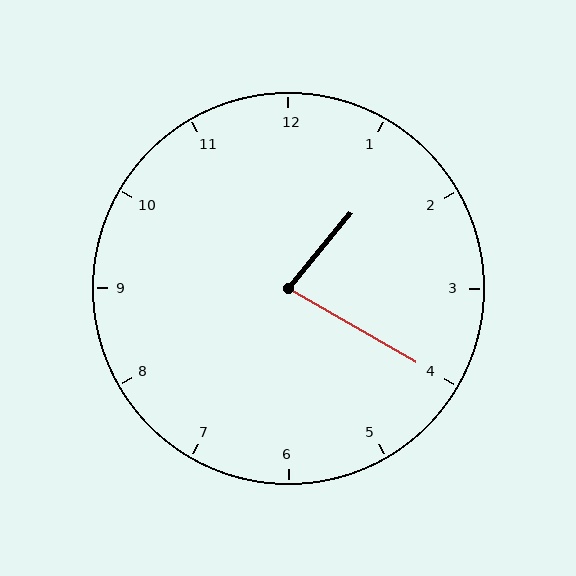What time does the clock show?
1:20.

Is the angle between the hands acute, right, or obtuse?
It is acute.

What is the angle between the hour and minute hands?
Approximately 80 degrees.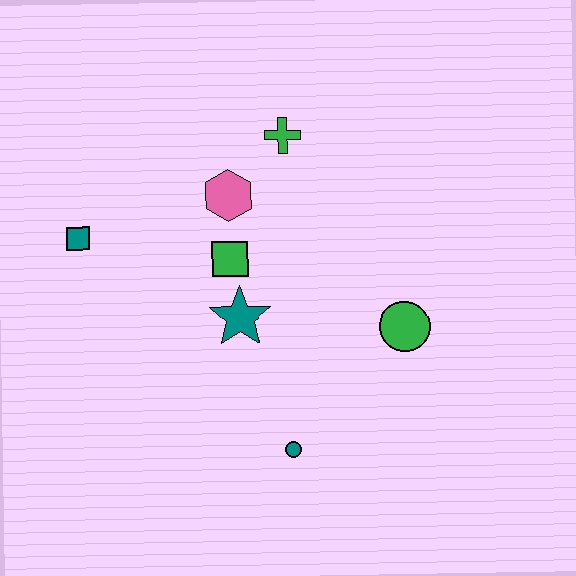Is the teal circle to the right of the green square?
Yes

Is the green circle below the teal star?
Yes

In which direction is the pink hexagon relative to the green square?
The pink hexagon is above the green square.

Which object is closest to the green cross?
The pink hexagon is closest to the green cross.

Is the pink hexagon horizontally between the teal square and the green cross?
Yes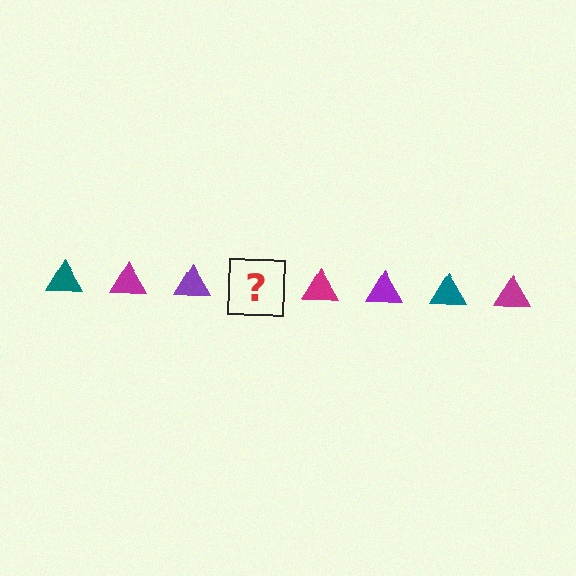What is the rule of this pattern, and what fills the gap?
The rule is that the pattern cycles through teal, magenta, purple triangles. The gap should be filled with a teal triangle.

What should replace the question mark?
The question mark should be replaced with a teal triangle.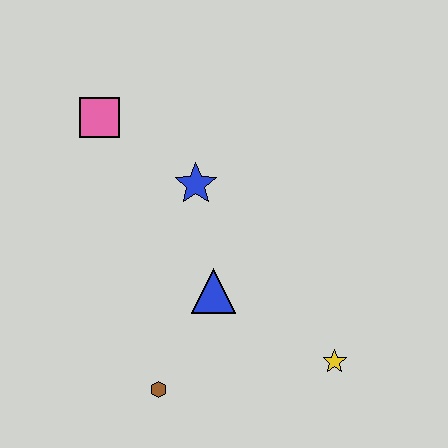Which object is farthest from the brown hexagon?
The pink square is farthest from the brown hexagon.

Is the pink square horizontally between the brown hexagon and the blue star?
No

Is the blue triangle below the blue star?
Yes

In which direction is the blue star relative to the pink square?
The blue star is to the right of the pink square.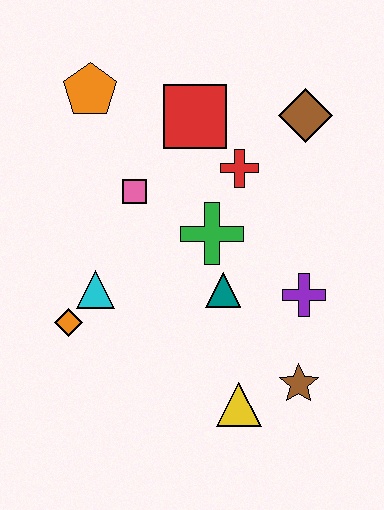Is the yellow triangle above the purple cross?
No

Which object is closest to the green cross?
The teal triangle is closest to the green cross.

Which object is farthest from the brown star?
The orange pentagon is farthest from the brown star.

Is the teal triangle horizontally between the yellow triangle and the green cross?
Yes